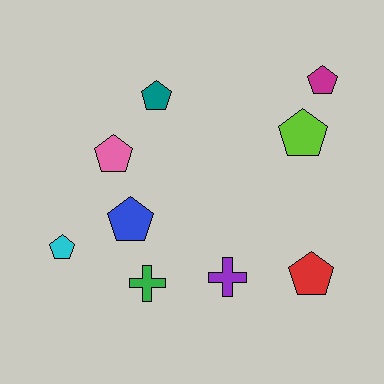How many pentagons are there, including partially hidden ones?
There are 7 pentagons.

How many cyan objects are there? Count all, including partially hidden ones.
There is 1 cyan object.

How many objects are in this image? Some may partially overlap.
There are 9 objects.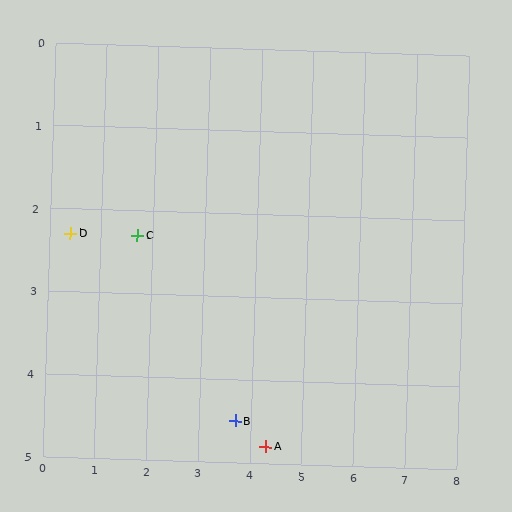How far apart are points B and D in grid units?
Points B and D are about 4.0 grid units apart.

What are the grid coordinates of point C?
Point C is at approximately (1.7, 2.3).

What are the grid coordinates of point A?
Point A is at approximately (4.3, 4.8).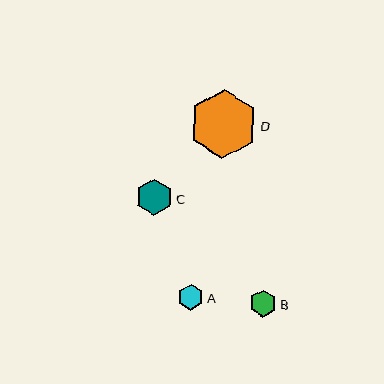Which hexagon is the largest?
Hexagon D is the largest with a size of approximately 69 pixels.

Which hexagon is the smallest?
Hexagon A is the smallest with a size of approximately 26 pixels.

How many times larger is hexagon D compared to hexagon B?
Hexagon D is approximately 2.5 times the size of hexagon B.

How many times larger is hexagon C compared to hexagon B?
Hexagon C is approximately 1.4 times the size of hexagon B.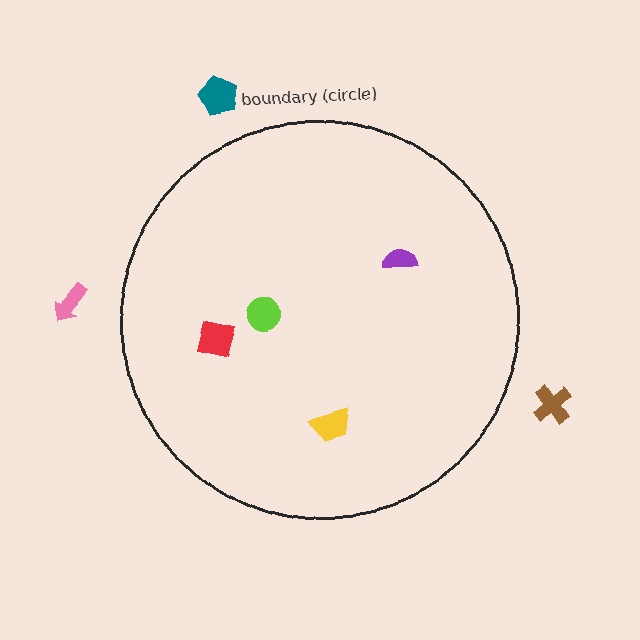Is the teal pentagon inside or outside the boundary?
Outside.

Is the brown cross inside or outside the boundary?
Outside.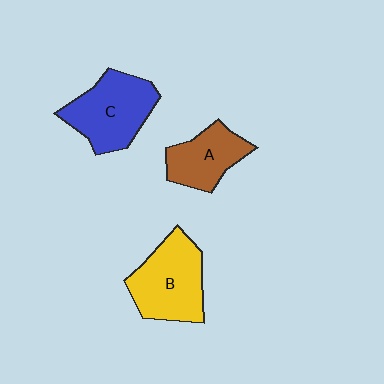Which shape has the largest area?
Shape B (yellow).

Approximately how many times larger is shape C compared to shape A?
Approximately 1.4 times.